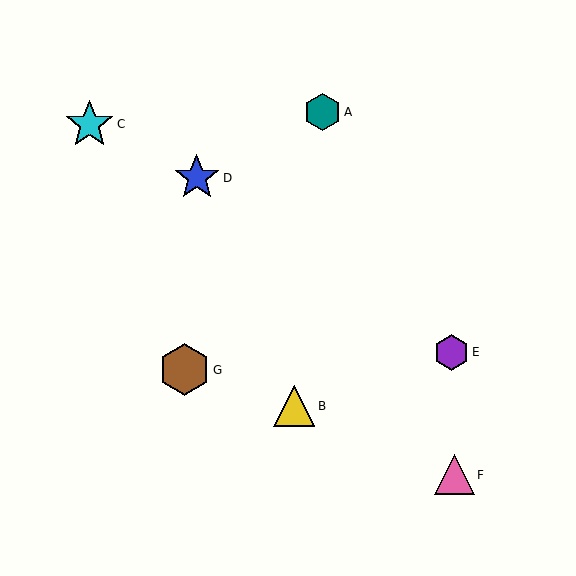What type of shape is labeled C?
Shape C is a cyan star.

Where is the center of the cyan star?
The center of the cyan star is at (89, 124).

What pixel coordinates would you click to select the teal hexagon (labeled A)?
Click at (322, 112) to select the teal hexagon A.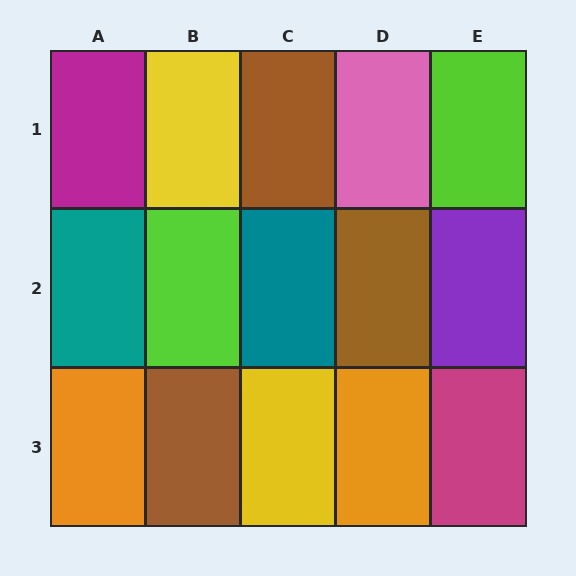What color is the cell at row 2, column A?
Teal.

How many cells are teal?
2 cells are teal.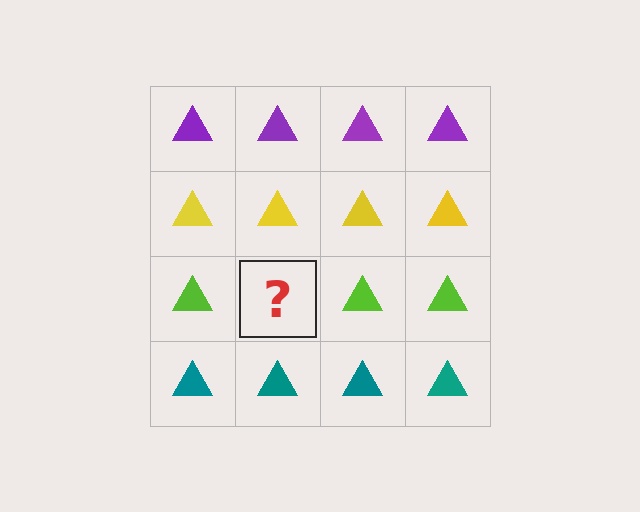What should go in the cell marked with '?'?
The missing cell should contain a lime triangle.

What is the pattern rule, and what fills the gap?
The rule is that each row has a consistent color. The gap should be filled with a lime triangle.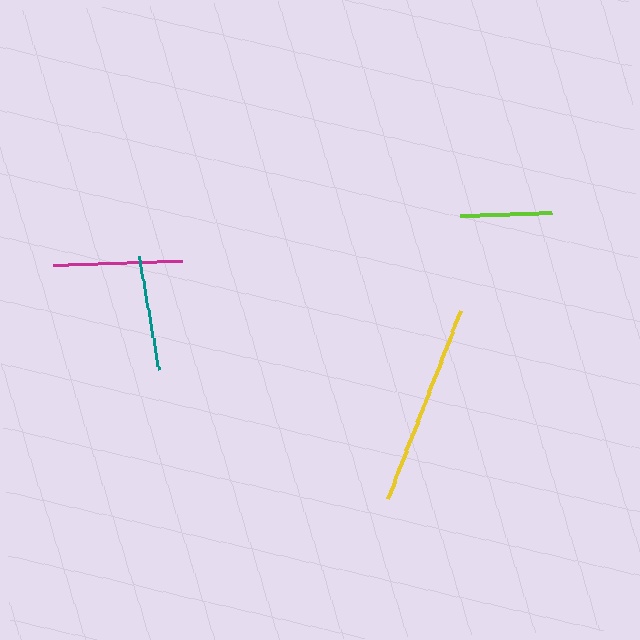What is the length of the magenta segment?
The magenta segment is approximately 129 pixels long.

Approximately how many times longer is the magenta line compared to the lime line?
The magenta line is approximately 1.4 times the length of the lime line.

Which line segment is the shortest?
The lime line is the shortest at approximately 92 pixels.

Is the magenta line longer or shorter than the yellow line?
The yellow line is longer than the magenta line.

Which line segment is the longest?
The yellow line is the longest at approximately 202 pixels.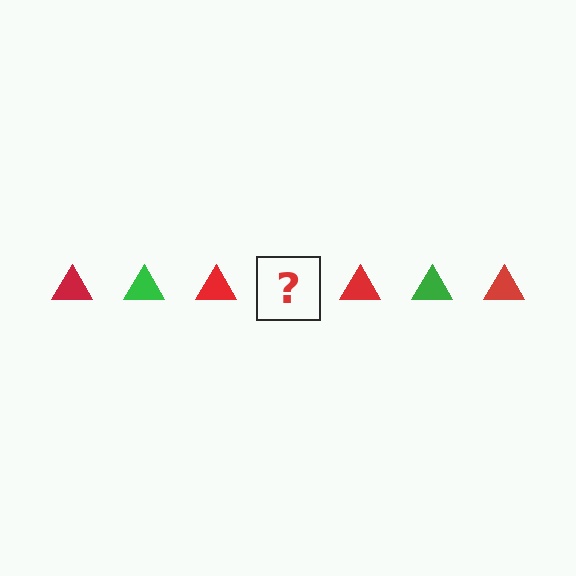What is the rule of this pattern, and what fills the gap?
The rule is that the pattern cycles through red, green triangles. The gap should be filled with a green triangle.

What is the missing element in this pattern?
The missing element is a green triangle.